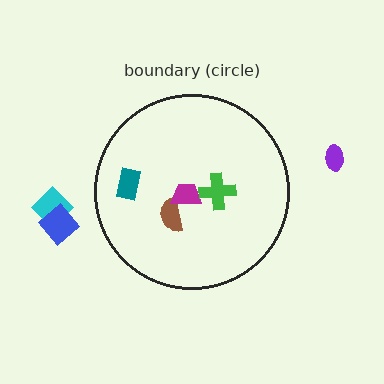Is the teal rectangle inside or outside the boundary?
Inside.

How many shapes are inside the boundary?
4 inside, 3 outside.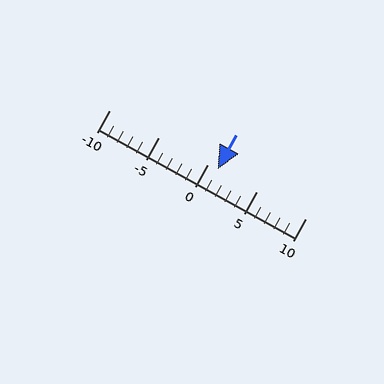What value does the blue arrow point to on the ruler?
The blue arrow points to approximately 1.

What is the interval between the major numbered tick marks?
The major tick marks are spaced 5 units apart.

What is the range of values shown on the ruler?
The ruler shows values from -10 to 10.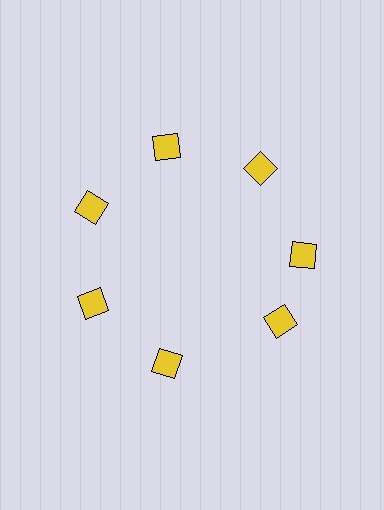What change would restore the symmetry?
The symmetry would be restored by rotating it back into even spacing with its neighbors so that all 7 diamonds sit at equal angles and equal distance from the center.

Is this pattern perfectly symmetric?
No. The 7 yellow diamonds are arranged in a ring, but one element near the 5 o'clock position is rotated out of alignment along the ring, breaking the 7-fold rotational symmetry.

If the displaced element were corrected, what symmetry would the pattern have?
It would have 7-fold rotational symmetry — the pattern would map onto itself every 51 degrees.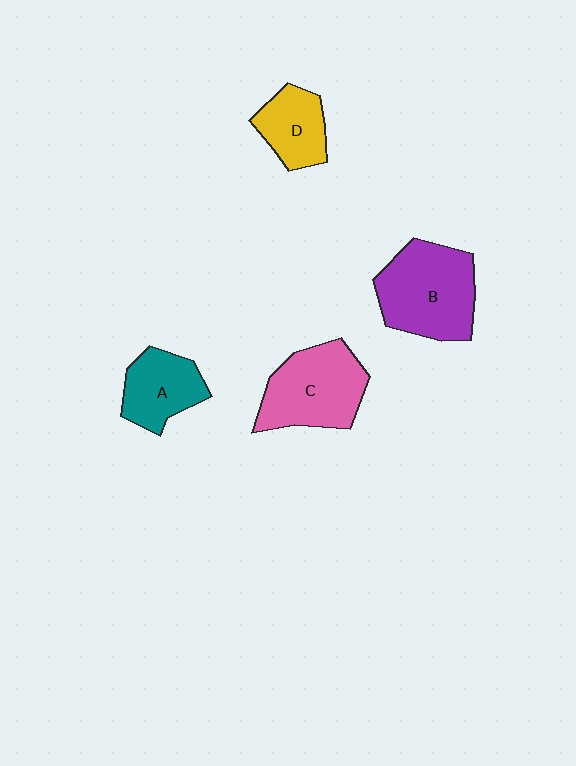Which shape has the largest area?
Shape B (purple).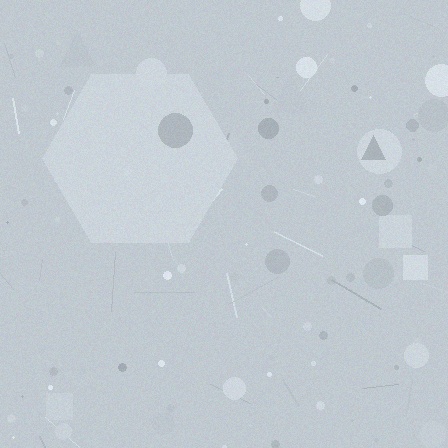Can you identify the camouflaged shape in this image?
The camouflaged shape is a hexagon.